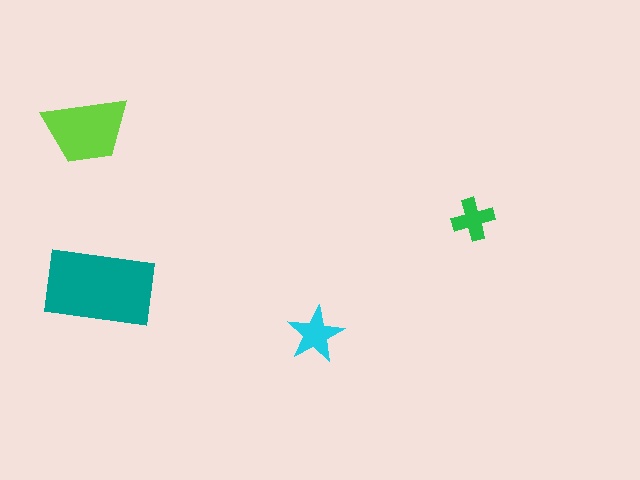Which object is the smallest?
The green cross.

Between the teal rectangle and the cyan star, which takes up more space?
The teal rectangle.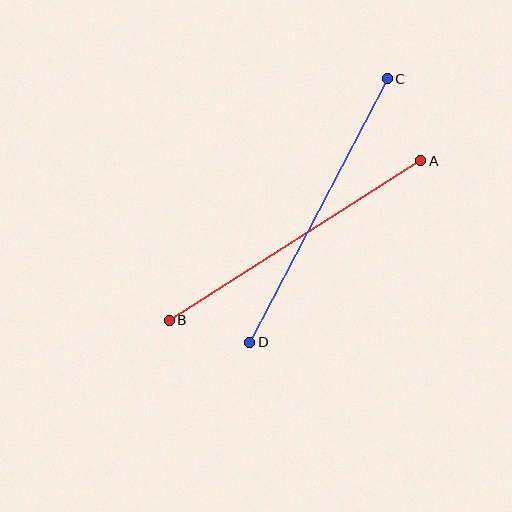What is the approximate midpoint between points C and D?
The midpoint is at approximately (319, 211) pixels.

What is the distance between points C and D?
The distance is approximately 297 pixels.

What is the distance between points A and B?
The distance is approximately 298 pixels.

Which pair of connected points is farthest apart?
Points A and B are farthest apart.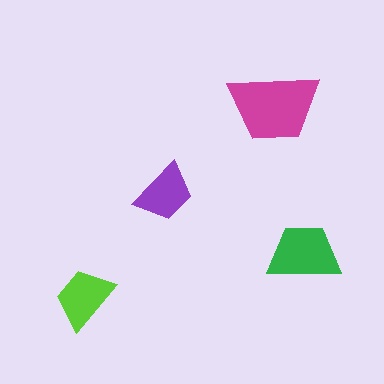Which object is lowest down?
The lime trapezoid is bottommost.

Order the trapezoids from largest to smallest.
the magenta one, the green one, the lime one, the purple one.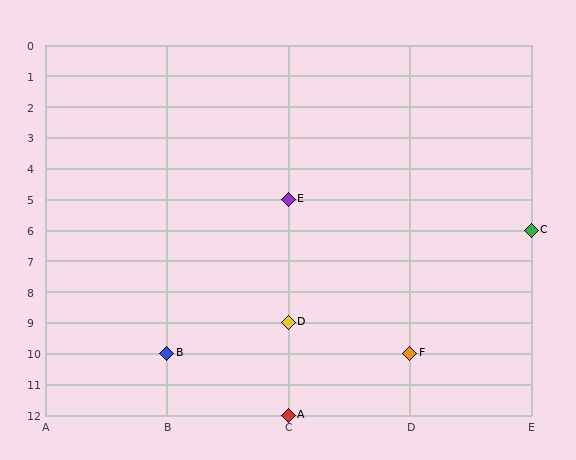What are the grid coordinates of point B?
Point B is at grid coordinates (B, 10).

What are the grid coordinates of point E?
Point E is at grid coordinates (C, 5).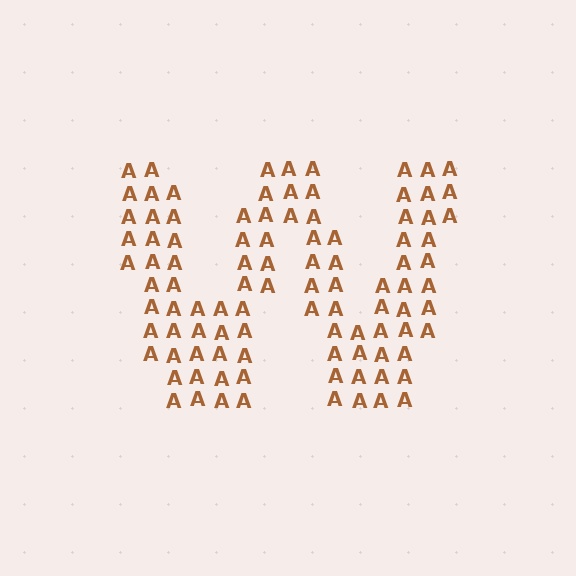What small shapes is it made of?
It is made of small letter A's.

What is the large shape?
The large shape is the letter W.